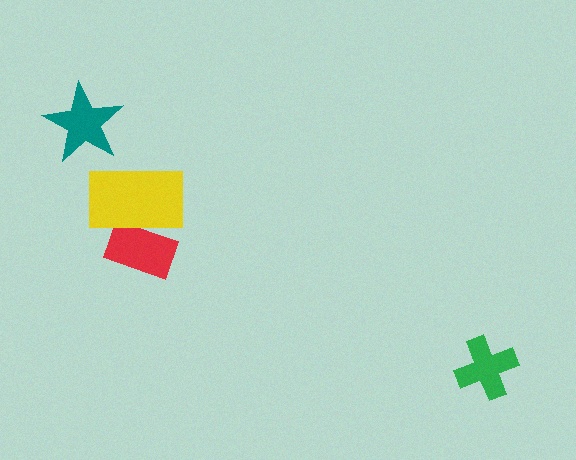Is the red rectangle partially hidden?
Yes, it is partially covered by another shape.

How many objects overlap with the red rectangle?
1 object overlaps with the red rectangle.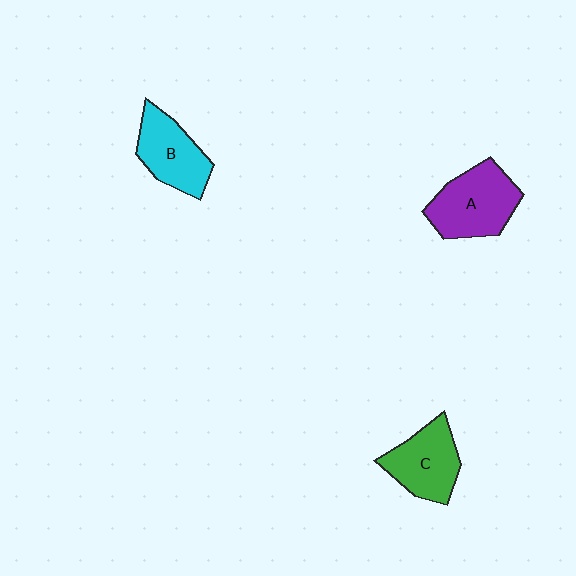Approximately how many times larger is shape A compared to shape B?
Approximately 1.2 times.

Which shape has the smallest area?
Shape B (cyan).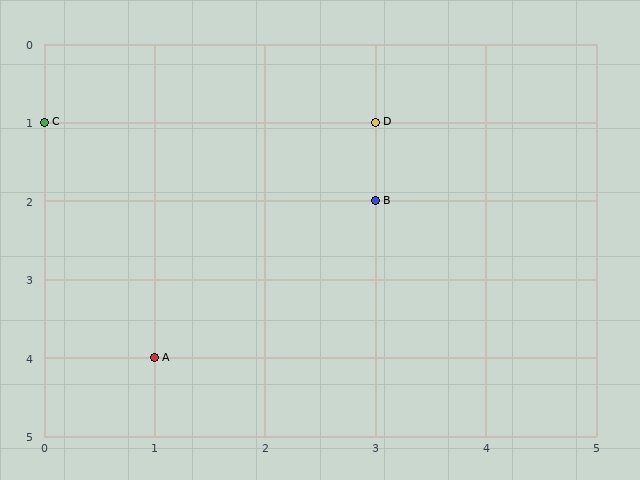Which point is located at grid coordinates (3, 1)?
Point D is at (3, 1).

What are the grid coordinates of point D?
Point D is at grid coordinates (3, 1).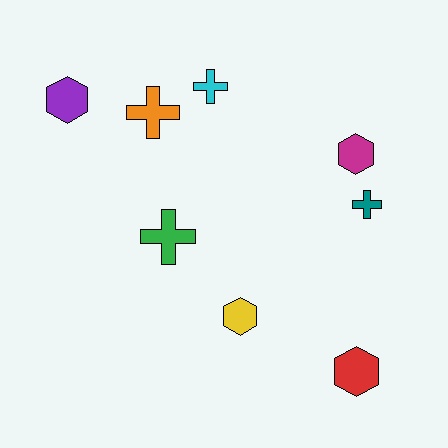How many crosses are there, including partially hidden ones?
There are 4 crosses.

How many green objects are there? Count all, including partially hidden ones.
There is 1 green object.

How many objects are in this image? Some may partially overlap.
There are 8 objects.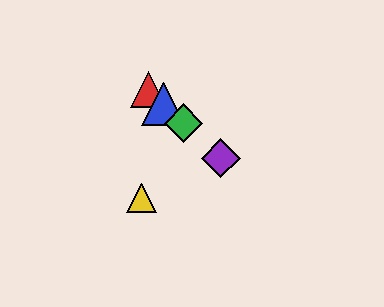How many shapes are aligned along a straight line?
4 shapes (the red triangle, the blue triangle, the green diamond, the purple diamond) are aligned along a straight line.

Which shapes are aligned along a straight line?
The red triangle, the blue triangle, the green diamond, the purple diamond are aligned along a straight line.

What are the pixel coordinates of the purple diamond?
The purple diamond is at (221, 158).